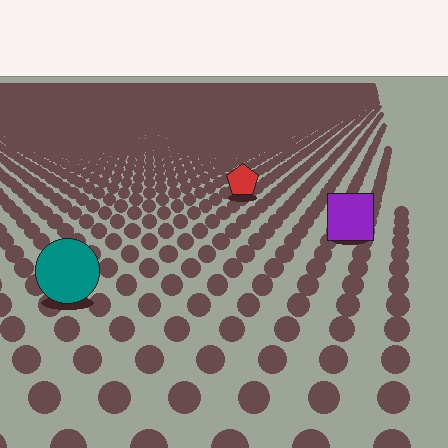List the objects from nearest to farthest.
From nearest to farthest: the teal circle, the purple square, the red pentagon.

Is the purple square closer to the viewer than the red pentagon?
Yes. The purple square is closer — you can tell from the texture gradient: the ground texture is coarser near it.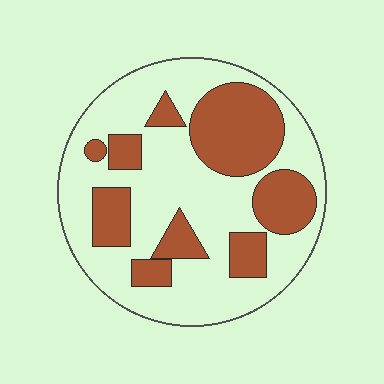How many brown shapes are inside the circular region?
9.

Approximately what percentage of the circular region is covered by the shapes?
Approximately 35%.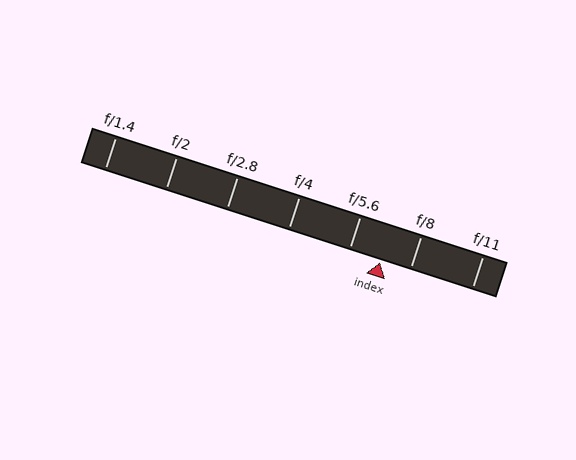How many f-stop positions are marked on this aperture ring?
There are 7 f-stop positions marked.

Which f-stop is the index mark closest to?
The index mark is closest to f/8.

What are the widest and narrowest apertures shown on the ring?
The widest aperture shown is f/1.4 and the narrowest is f/11.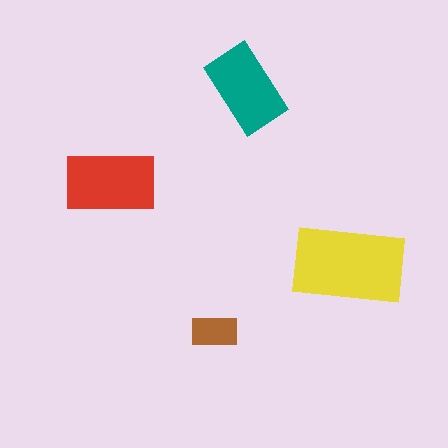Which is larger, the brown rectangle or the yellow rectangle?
The yellow one.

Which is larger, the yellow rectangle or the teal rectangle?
The yellow one.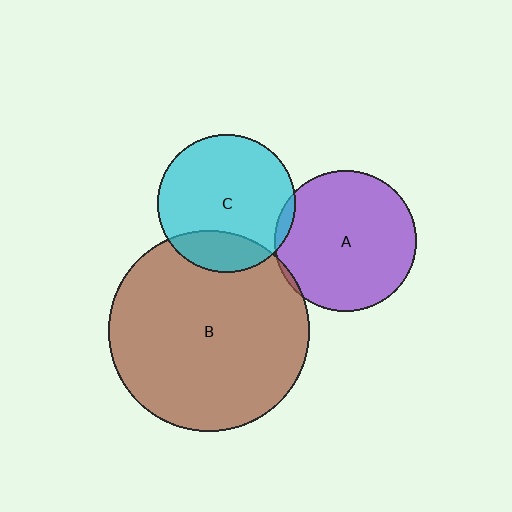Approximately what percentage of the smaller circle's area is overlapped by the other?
Approximately 5%.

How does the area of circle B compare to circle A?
Approximately 2.0 times.